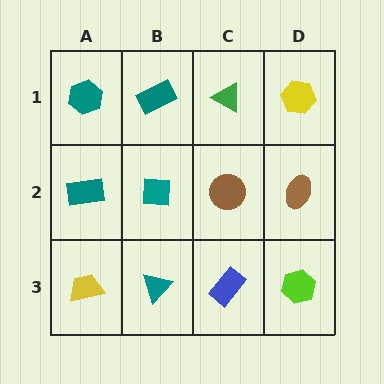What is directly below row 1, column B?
A teal square.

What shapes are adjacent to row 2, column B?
A teal rectangle (row 1, column B), a teal triangle (row 3, column B), a teal rectangle (row 2, column A), a brown circle (row 2, column C).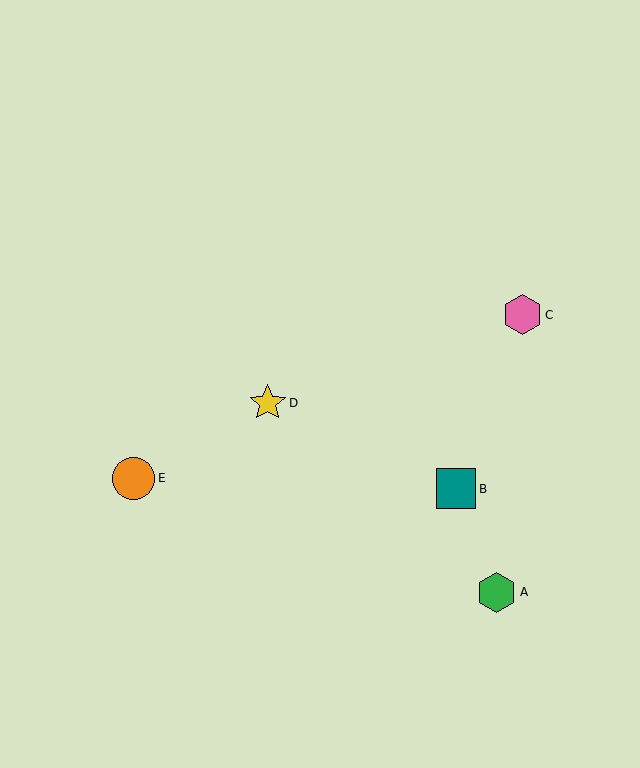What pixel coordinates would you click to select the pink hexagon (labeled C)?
Click at (522, 315) to select the pink hexagon C.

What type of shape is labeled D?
Shape D is a yellow star.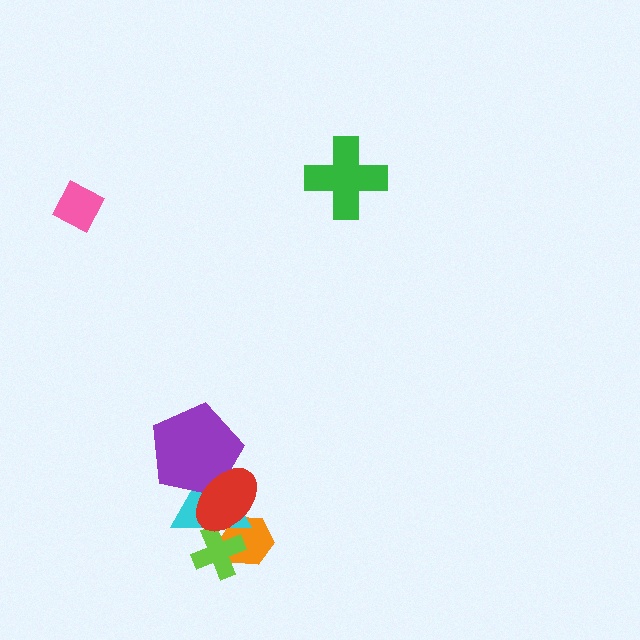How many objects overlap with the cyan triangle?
4 objects overlap with the cyan triangle.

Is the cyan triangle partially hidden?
Yes, it is partially covered by another shape.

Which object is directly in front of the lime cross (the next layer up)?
The cyan triangle is directly in front of the lime cross.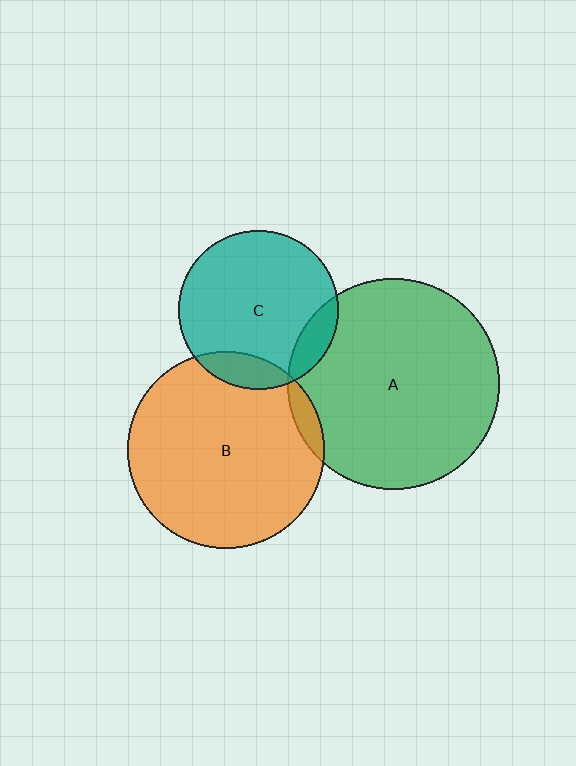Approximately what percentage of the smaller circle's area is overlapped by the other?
Approximately 15%.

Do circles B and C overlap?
Yes.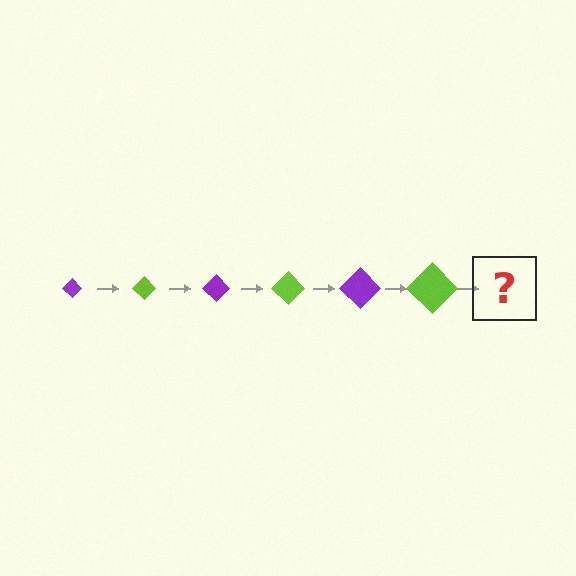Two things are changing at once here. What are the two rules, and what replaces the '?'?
The two rules are that the diamond grows larger each step and the color cycles through purple and lime. The '?' should be a purple diamond, larger than the previous one.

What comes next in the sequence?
The next element should be a purple diamond, larger than the previous one.